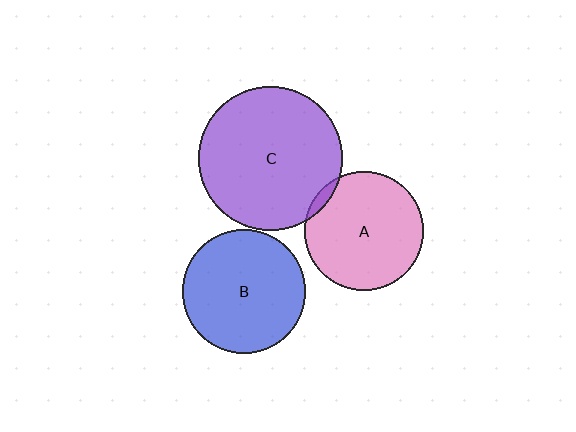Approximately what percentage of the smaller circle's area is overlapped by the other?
Approximately 5%.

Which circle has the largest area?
Circle C (purple).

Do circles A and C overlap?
Yes.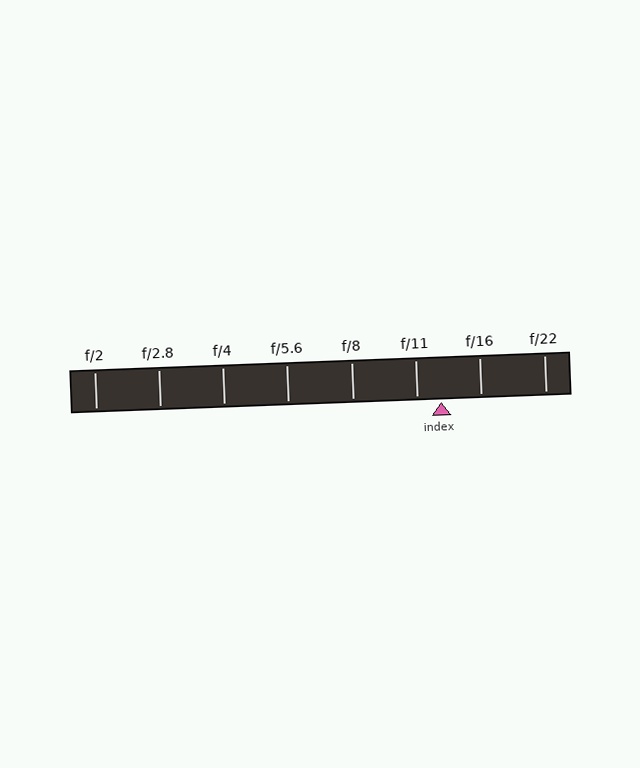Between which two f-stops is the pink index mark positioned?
The index mark is between f/11 and f/16.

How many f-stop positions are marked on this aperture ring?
There are 8 f-stop positions marked.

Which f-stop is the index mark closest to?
The index mark is closest to f/11.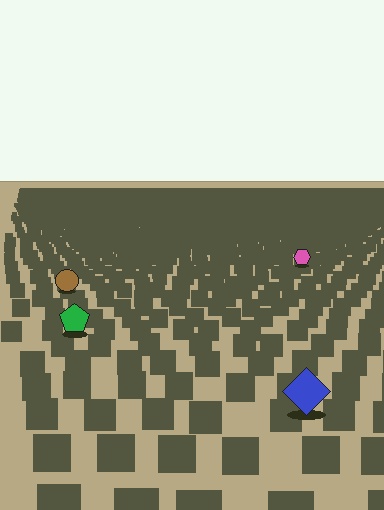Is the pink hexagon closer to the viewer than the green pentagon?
No. The green pentagon is closer — you can tell from the texture gradient: the ground texture is coarser near it.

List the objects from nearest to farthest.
From nearest to farthest: the blue diamond, the green pentagon, the brown circle, the pink hexagon.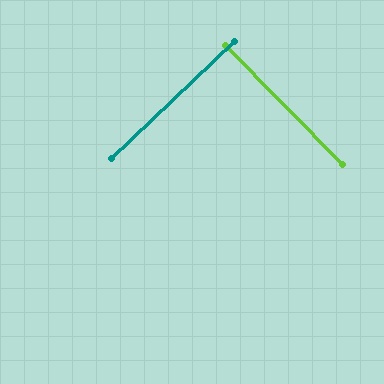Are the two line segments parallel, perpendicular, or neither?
Perpendicular — they meet at approximately 89°.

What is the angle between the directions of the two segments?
Approximately 89 degrees.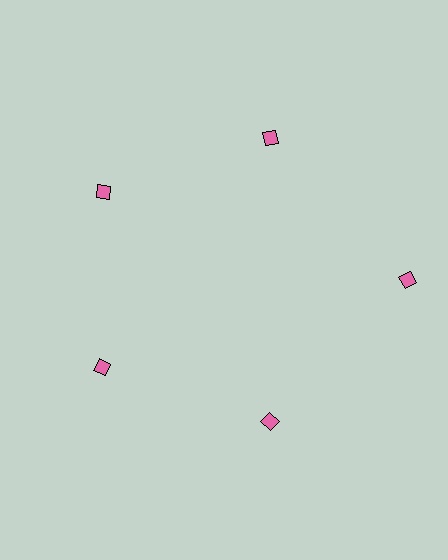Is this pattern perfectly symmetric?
No. The 5 pink diamonds are arranged in a ring, but one element near the 3 o'clock position is pushed outward from the center, breaking the 5-fold rotational symmetry.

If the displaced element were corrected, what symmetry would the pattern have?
It would have 5-fold rotational symmetry — the pattern would map onto itself every 72 degrees.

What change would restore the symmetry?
The symmetry would be restored by moving it inward, back onto the ring so that all 5 diamonds sit at equal angles and equal distance from the center.